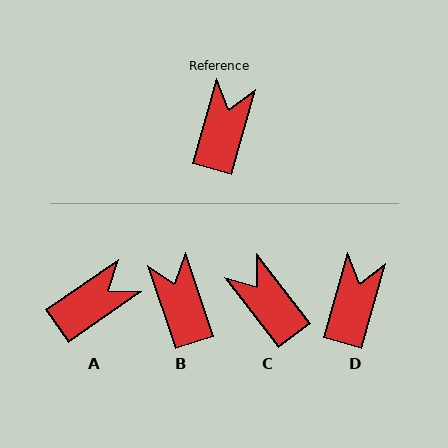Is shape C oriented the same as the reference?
No, it is off by about 53 degrees.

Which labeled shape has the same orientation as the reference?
D.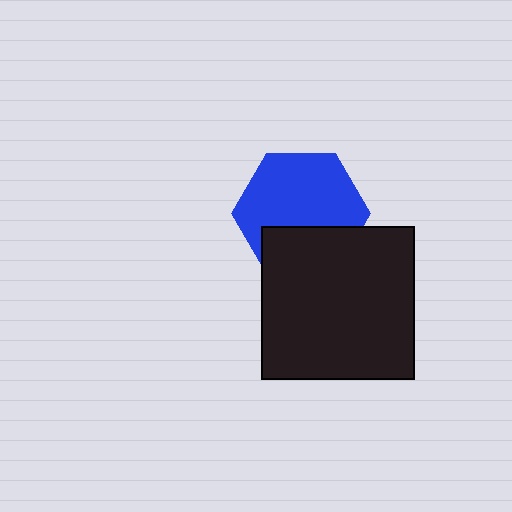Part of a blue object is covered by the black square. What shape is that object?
It is a hexagon.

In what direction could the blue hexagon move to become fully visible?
The blue hexagon could move up. That would shift it out from behind the black square entirely.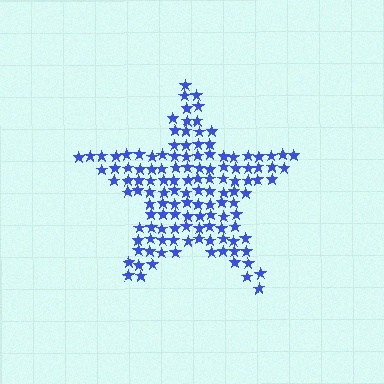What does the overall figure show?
The overall figure shows a star.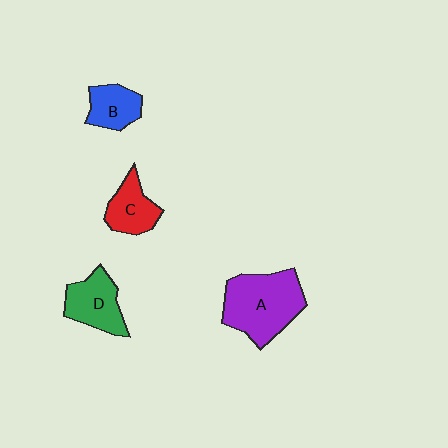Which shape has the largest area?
Shape A (purple).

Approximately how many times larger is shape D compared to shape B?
Approximately 1.4 times.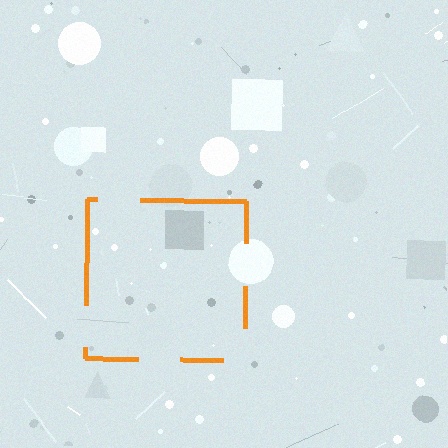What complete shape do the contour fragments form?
The contour fragments form a square.